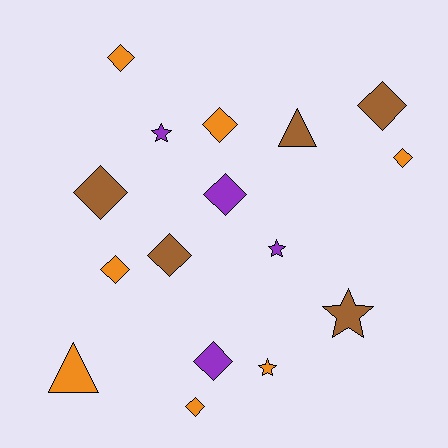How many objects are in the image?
There are 16 objects.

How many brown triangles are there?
There is 1 brown triangle.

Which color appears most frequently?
Orange, with 7 objects.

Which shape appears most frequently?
Diamond, with 10 objects.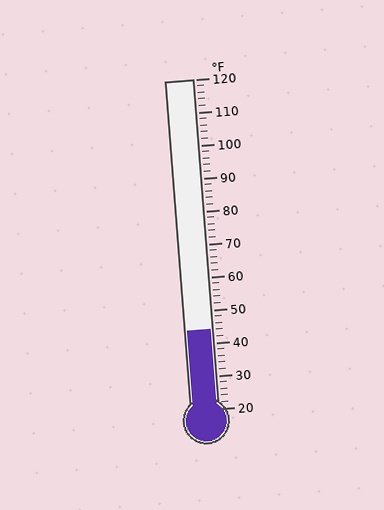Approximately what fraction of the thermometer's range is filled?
The thermometer is filled to approximately 25% of its range.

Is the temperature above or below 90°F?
The temperature is below 90°F.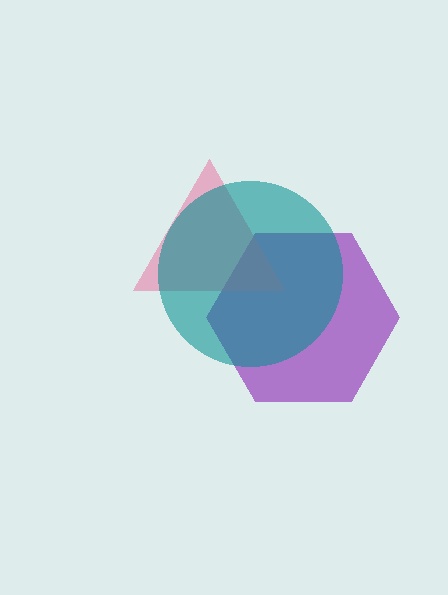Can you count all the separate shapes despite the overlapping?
Yes, there are 3 separate shapes.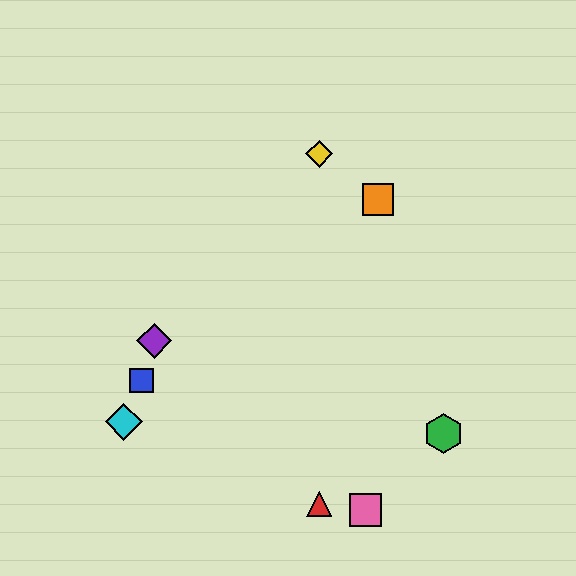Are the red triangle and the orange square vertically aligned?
No, the red triangle is at x≈319 and the orange square is at x≈378.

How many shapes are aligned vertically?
2 shapes (the red triangle, the yellow diamond) are aligned vertically.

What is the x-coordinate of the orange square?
The orange square is at x≈378.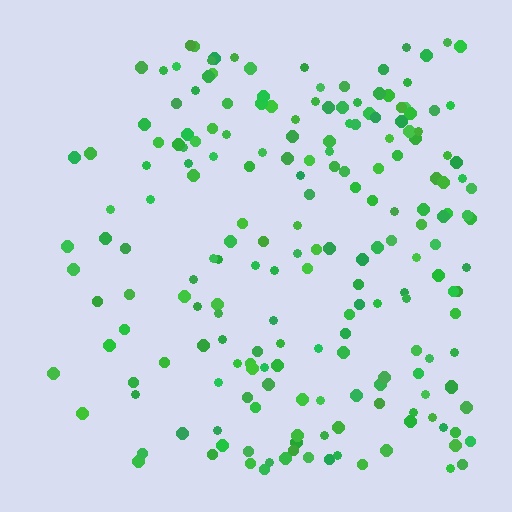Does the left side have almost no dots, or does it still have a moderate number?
Still a moderate number, just noticeably fewer than the right.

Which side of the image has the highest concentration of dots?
The right.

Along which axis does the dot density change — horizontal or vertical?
Horizontal.